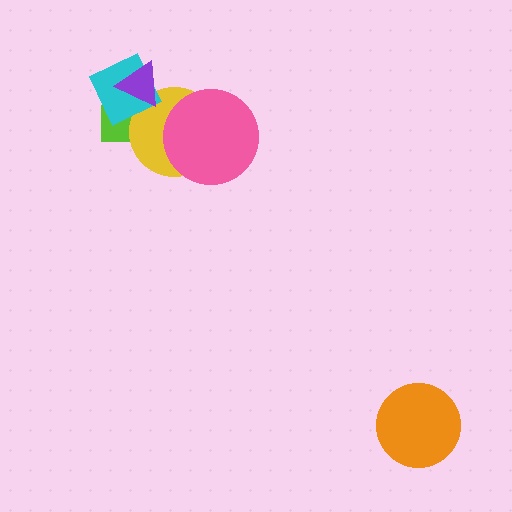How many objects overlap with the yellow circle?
4 objects overlap with the yellow circle.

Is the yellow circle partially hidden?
Yes, it is partially covered by another shape.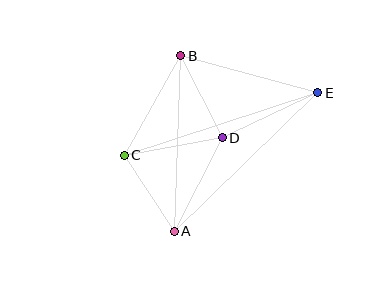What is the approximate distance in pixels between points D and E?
The distance between D and E is approximately 106 pixels.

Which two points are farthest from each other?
Points C and E are farthest from each other.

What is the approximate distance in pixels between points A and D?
The distance between A and D is approximately 105 pixels.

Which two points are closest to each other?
Points A and C are closest to each other.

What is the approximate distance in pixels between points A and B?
The distance between A and B is approximately 175 pixels.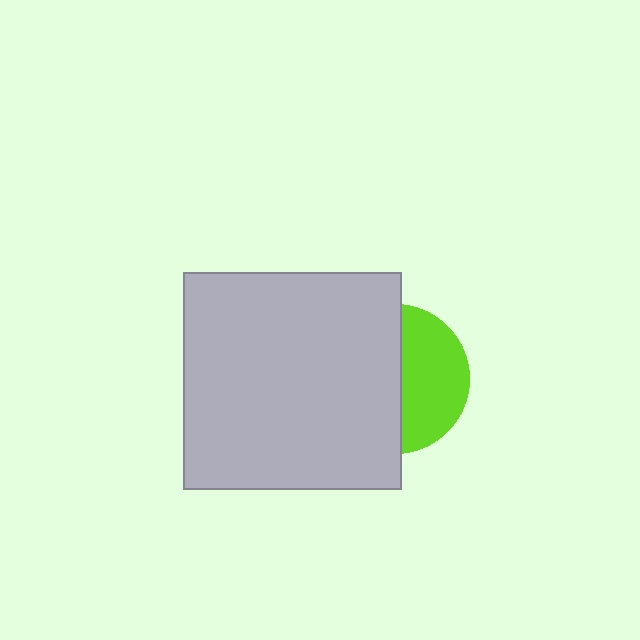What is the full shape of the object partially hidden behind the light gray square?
The partially hidden object is a lime circle.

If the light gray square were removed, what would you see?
You would see the complete lime circle.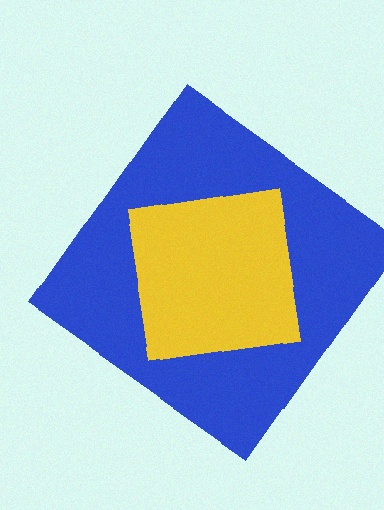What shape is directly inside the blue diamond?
The yellow square.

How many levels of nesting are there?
2.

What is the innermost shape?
The yellow square.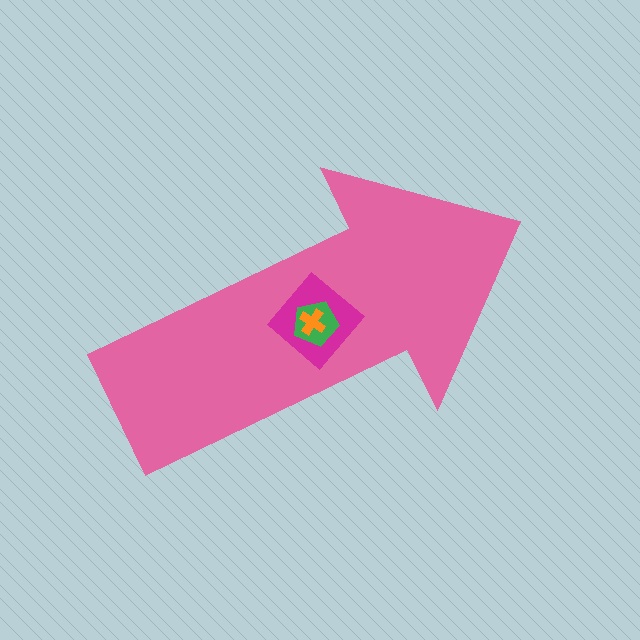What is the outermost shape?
The pink arrow.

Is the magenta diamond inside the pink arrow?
Yes.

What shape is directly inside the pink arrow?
The magenta diamond.